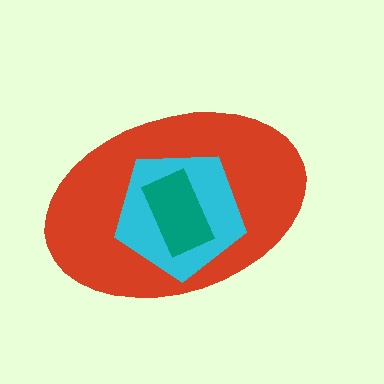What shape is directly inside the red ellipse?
The cyan pentagon.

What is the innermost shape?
The teal rectangle.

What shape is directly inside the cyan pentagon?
The teal rectangle.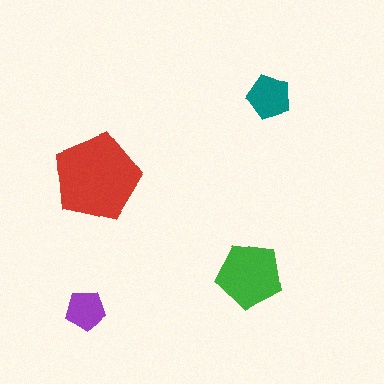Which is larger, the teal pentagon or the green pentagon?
The green one.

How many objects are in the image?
There are 4 objects in the image.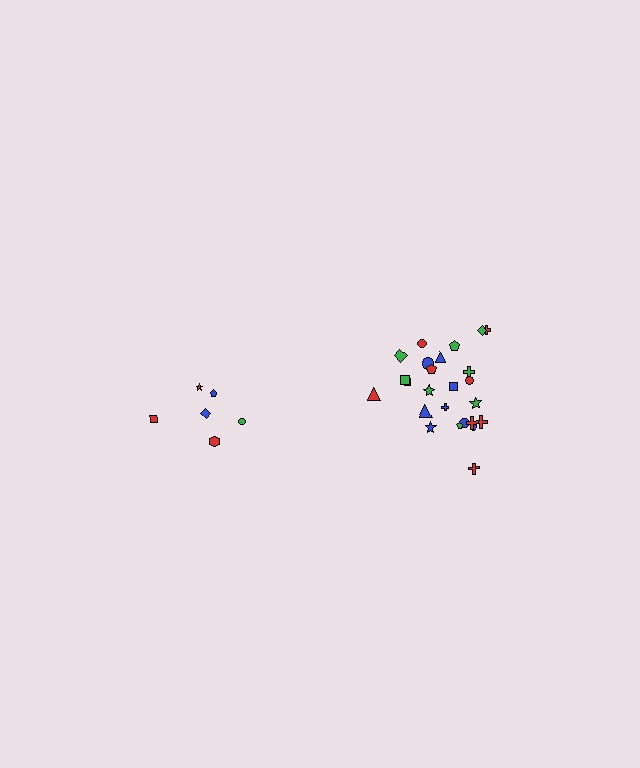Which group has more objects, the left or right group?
The right group.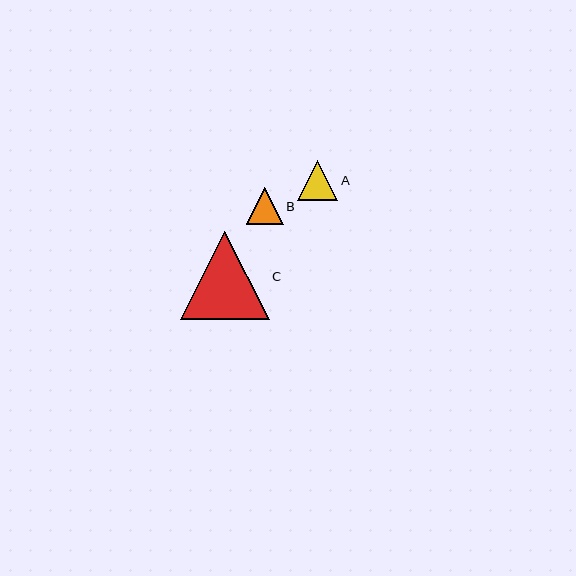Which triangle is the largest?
Triangle C is the largest with a size of approximately 89 pixels.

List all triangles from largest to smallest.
From largest to smallest: C, A, B.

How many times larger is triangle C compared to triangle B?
Triangle C is approximately 2.4 times the size of triangle B.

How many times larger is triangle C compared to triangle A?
Triangle C is approximately 2.2 times the size of triangle A.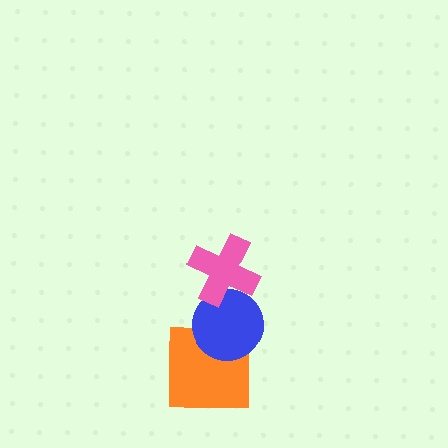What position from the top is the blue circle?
The blue circle is 2nd from the top.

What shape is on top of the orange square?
The blue circle is on top of the orange square.